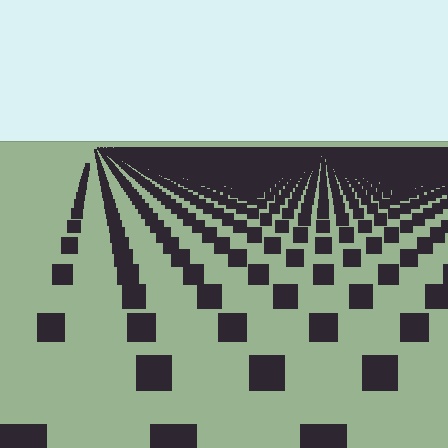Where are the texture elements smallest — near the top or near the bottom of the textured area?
Near the top.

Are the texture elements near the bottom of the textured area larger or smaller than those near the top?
Larger. Near the bottom, elements are closer to the viewer and appear at a bigger on-screen size.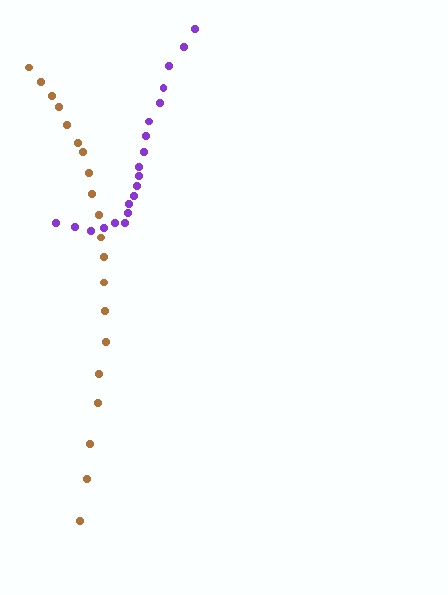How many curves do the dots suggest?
There are 2 distinct paths.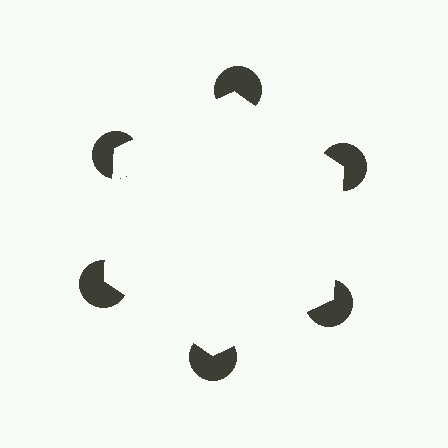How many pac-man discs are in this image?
There are 6 — one at each vertex of the illusory hexagon.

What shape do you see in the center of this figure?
An illusory hexagon — its edges are inferred from the aligned wedge cuts in the pac-man discs, not physically drawn.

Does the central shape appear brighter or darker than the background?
It typically appears slightly brighter than the background, even though no actual brightness change is drawn.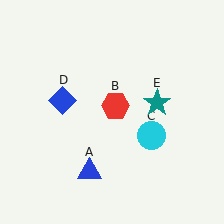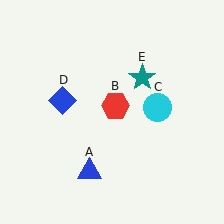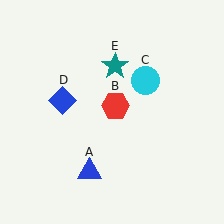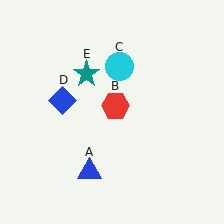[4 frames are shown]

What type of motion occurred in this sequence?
The cyan circle (object C), teal star (object E) rotated counterclockwise around the center of the scene.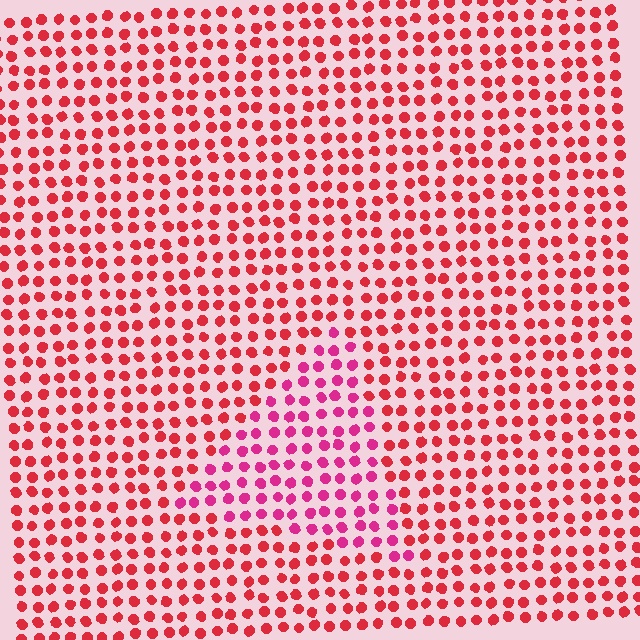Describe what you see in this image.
The image is filled with small red elements in a uniform arrangement. A triangle-shaped region is visible where the elements are tinted to a slightly different hue, forming a subtle color boundary.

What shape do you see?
I see a triangle.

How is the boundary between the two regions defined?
The boundary is defined purely by a slight shift in hue (about 29 degrees). Spacing, size, and orientation are identical on both sides.